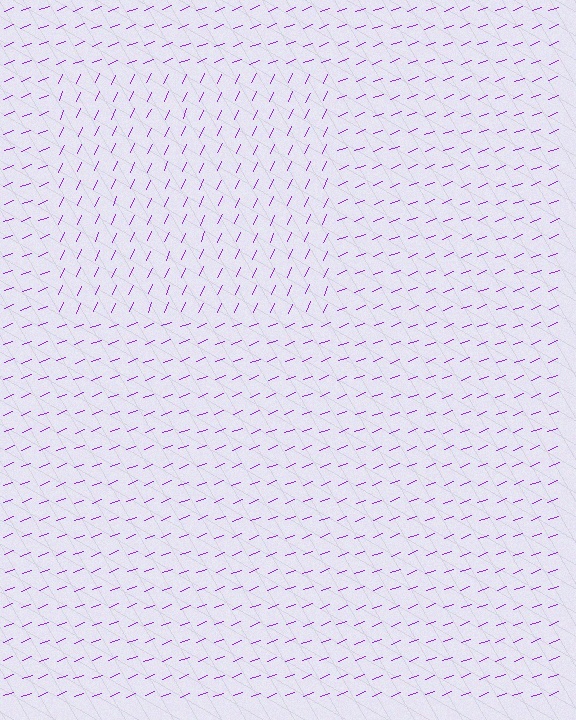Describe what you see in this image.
The image is filled with small purple line segments. A rectangle region in the image has lines oriented differently from the surrounding lines, creating a visible texture boundary.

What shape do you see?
I see a rectangle.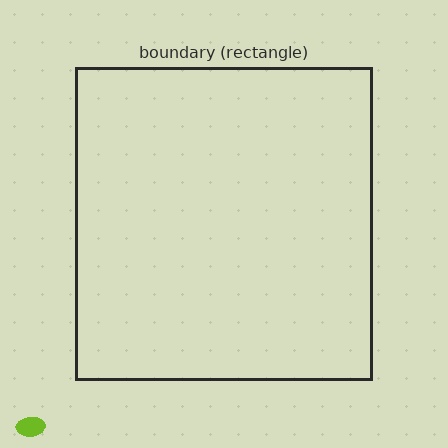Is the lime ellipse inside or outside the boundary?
Outside.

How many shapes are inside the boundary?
0 inside, 1 outside.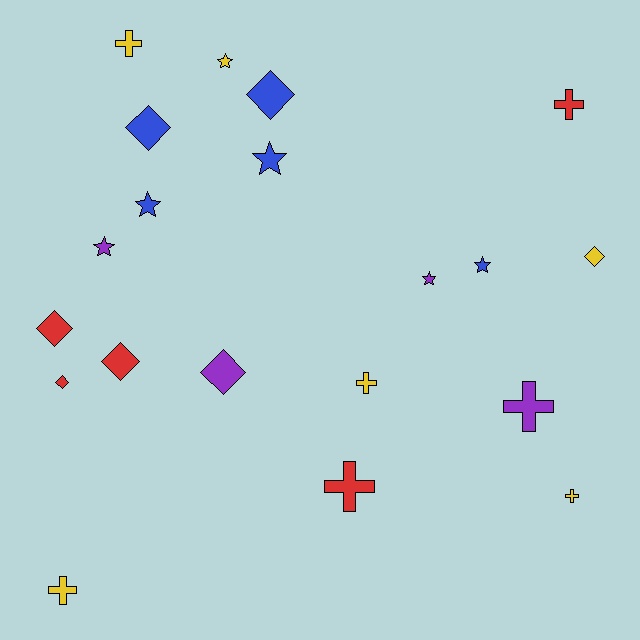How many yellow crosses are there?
There are 4 yellow crosses.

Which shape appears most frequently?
Cross, with 7 objects.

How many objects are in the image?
There are 20 objects.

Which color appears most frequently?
Yellow, with 6 objects.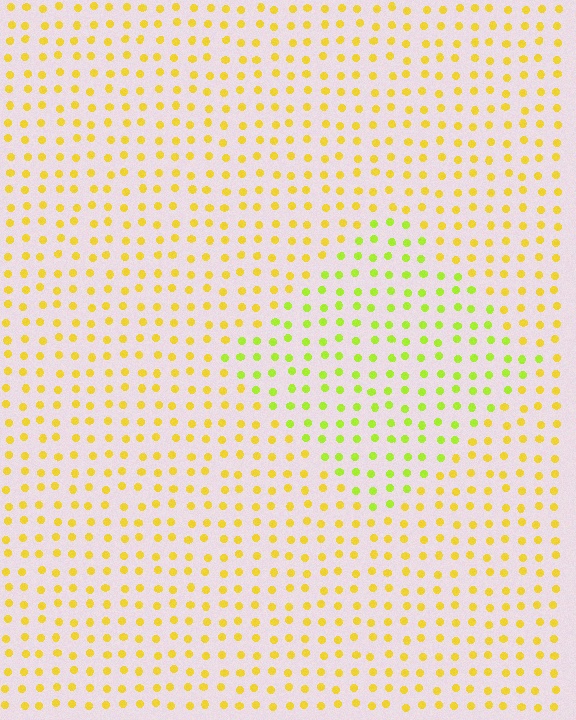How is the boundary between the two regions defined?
The boundary is defined purely by a slight shift in hue (about 32 degrees). Spacing, size, and orientation are identical on both sides.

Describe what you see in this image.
The image is filled with small yellow elements in a uniform arrangement. A diamond-shaped region is visible where the elements are tinted to a slightly different hue, forming a subtle color boundary.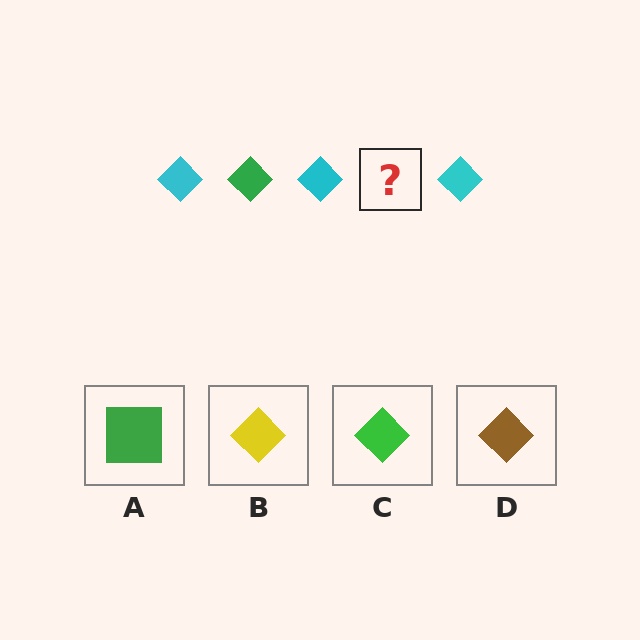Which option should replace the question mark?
Option C.